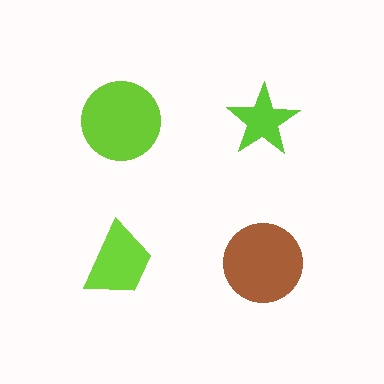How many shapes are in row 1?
2 shapes.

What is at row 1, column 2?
A lime star.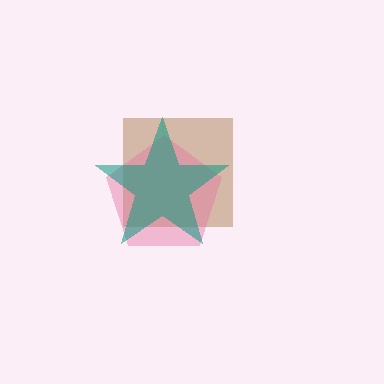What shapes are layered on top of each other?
The layered shapes are: a brown square, a pink pentagon, a teal star.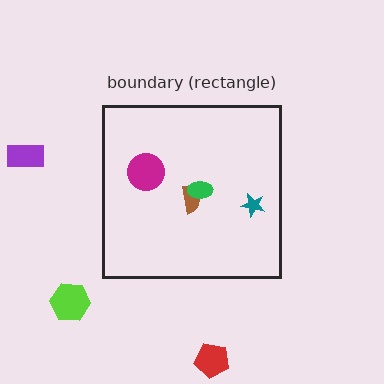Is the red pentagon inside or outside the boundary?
Outside.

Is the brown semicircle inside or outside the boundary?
Inside.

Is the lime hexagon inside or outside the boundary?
Outside.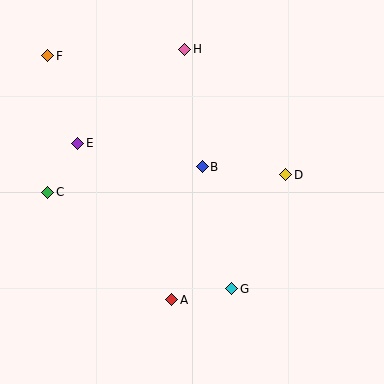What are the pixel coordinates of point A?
Point A is at (172, 300).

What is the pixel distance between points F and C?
The distance between F and C is 136 pixels.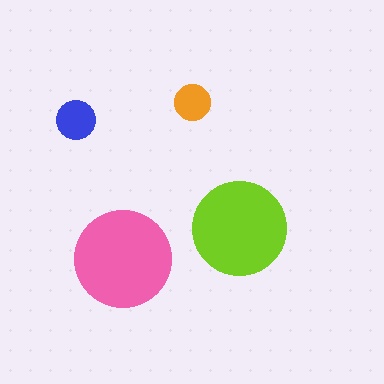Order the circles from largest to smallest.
the pink one, the lime one, the blue one, the orange one.